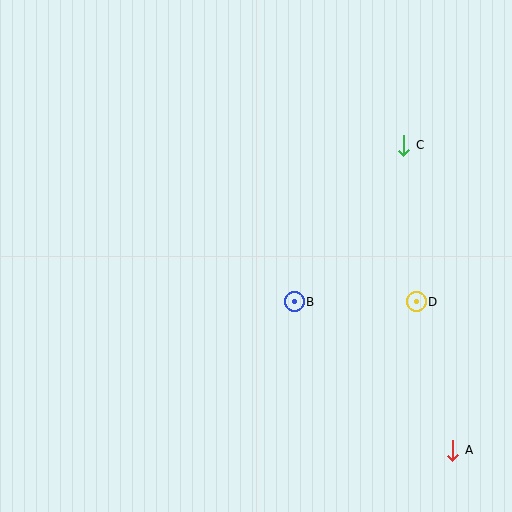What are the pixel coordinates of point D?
Point D is at (416, 302).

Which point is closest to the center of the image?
Point B at (294, 302) is closest to the center.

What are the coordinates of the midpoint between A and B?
The midpoint between A and B is at (373, 376).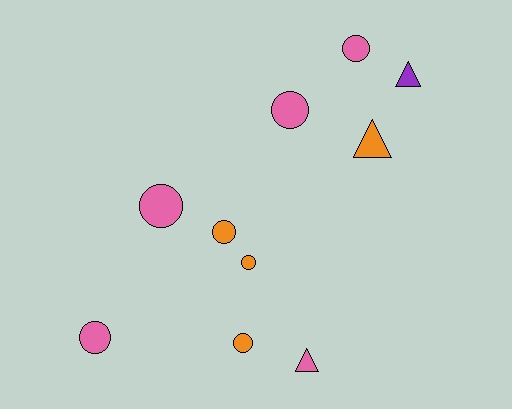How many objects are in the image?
There are 10 objects.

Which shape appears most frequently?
Circle, with 7 objects.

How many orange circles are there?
There are 3 orange circles.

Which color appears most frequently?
Pink, with 5 objects.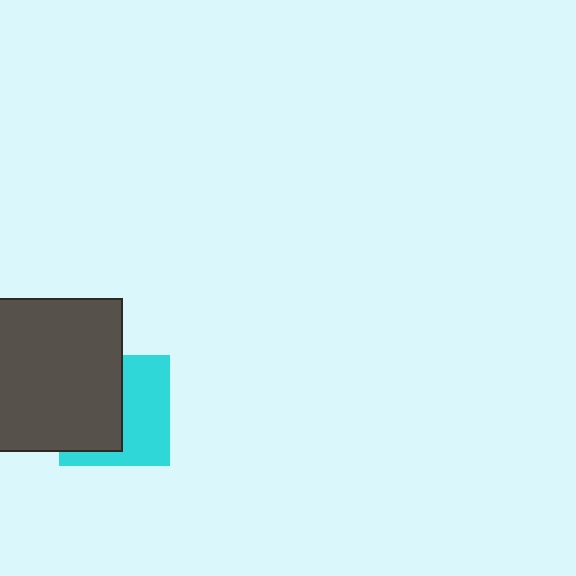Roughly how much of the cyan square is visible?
About half of it is visible (roughly 49%).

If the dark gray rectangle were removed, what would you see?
You would see the complete cyan square.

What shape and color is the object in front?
The object in front is a dark gray rectangle.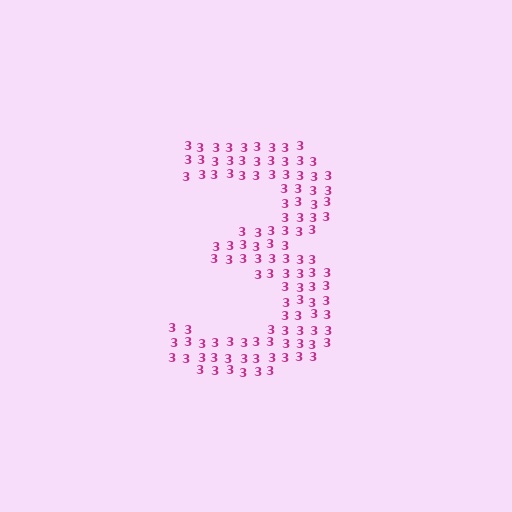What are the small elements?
The small elements are digit 3's.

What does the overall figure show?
The overall figure shows the digit 3.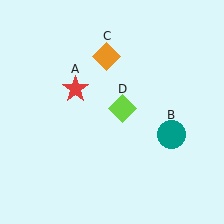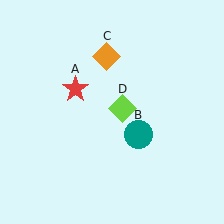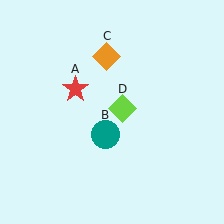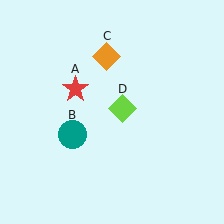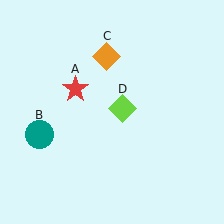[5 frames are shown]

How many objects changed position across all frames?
1 object changed position: teal circle (object B).